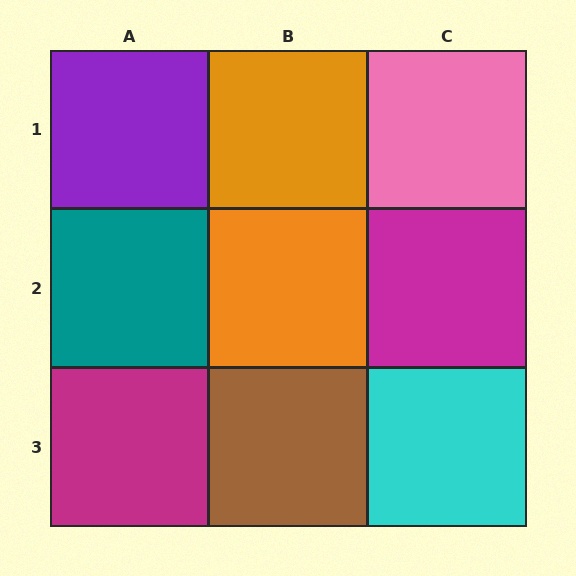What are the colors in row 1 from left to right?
Purple, orange, pink.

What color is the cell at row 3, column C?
Cyan.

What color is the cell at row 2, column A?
Teal.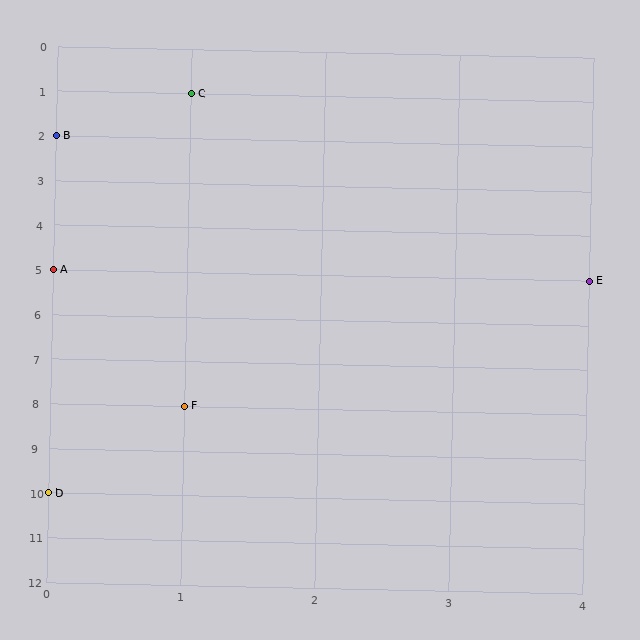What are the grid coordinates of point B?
Point B is at grid coordinates (0, 2).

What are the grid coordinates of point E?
Point E is at grid coordinates (4, 5).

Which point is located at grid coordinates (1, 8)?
Point F is at (1, 8).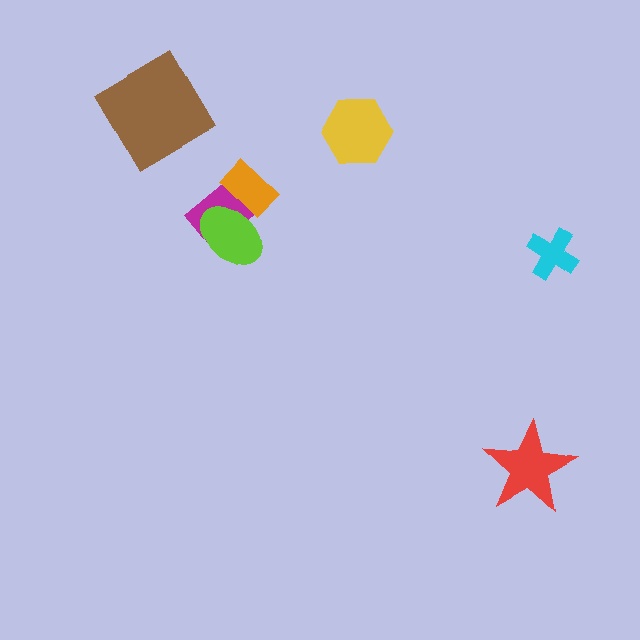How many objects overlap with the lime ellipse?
2 objects overlap with the lime ellipse.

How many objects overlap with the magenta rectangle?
2 objects overlap with the magenta rectangle.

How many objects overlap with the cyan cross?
0 objects overlap with the cyan cross.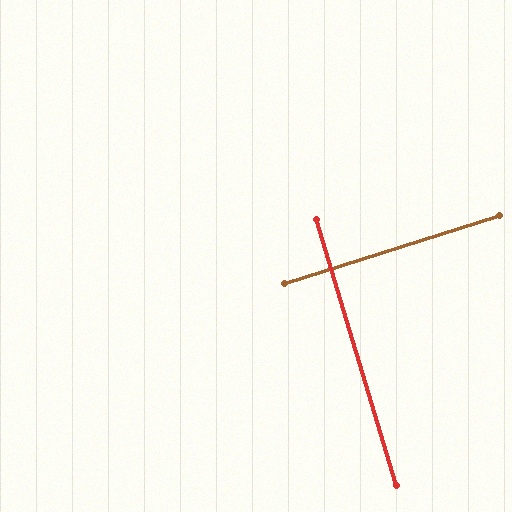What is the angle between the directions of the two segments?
Approximately 89 degrees.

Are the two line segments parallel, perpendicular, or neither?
Perpendicular — they meet at approximately 89°.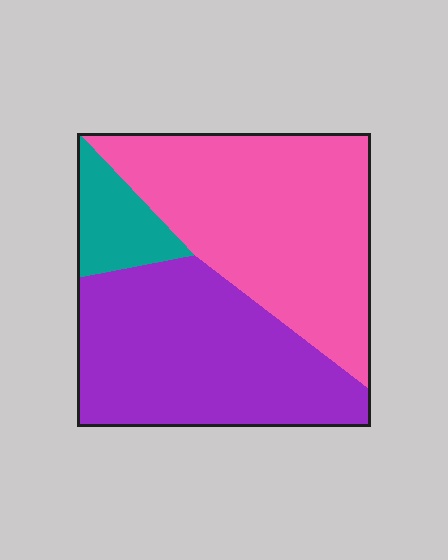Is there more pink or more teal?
Pink.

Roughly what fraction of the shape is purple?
Purple takes up between a third and a half of the shape.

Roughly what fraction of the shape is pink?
Pink takes up about one half (1/2) of the shape.